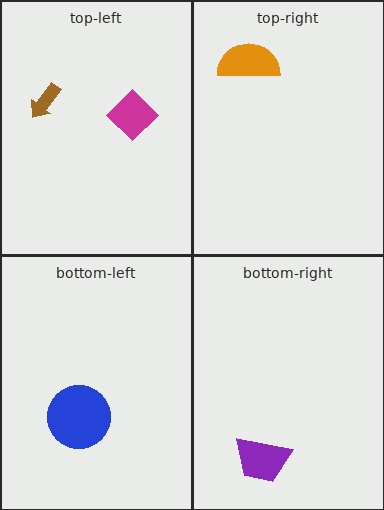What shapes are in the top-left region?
The brown arrow, the magenta diamond.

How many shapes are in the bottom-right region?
1.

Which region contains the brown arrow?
The top-left region.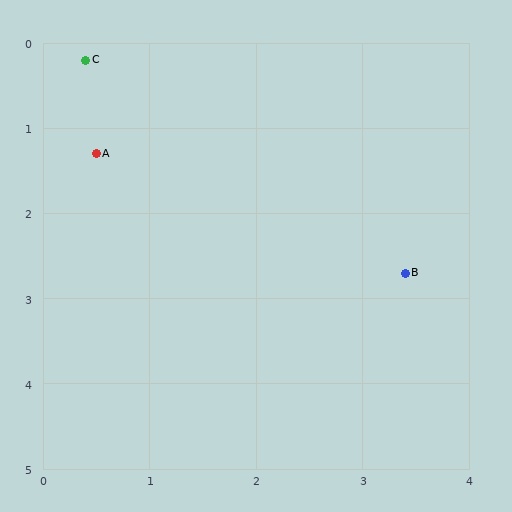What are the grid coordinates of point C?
Point C is at approximately (0.4, 0.2).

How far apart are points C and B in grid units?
Points C and B are about 3.9 grid units apart.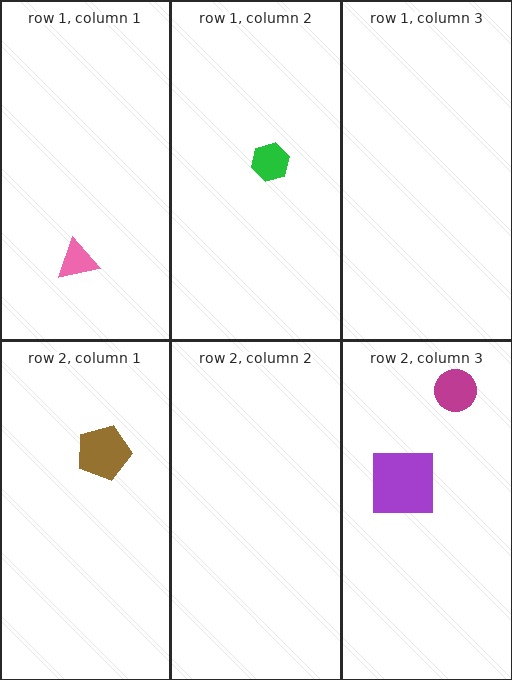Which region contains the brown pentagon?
The row 2, column 1 region.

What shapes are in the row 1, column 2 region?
The green hexagon.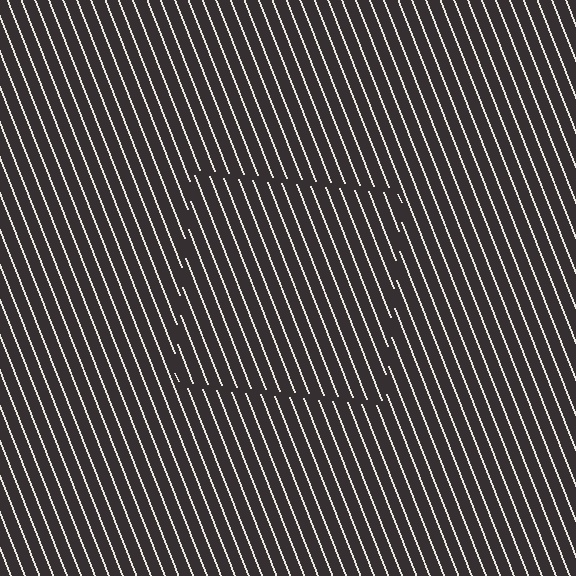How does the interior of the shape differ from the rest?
The interior of the shape contains the same grating, shifted by half a period — the contour is defined by the phase discontinuity where line-ends from the inner and outer gratings abut.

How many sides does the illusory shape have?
4 sides — the line-ends trace a square.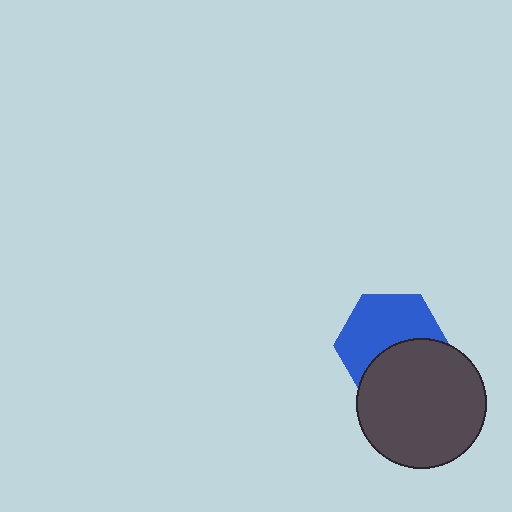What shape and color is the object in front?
The object in front is a dark gray circle.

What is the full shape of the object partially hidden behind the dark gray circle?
The partially hidden object is a blue hexagon.